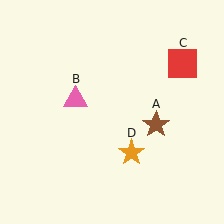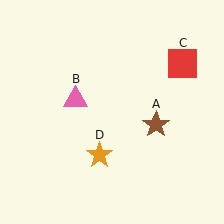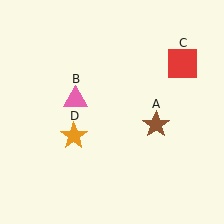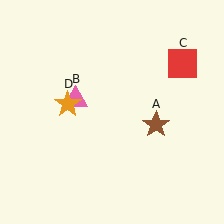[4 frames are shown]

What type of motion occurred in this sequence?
The orange star (object D) rotated clockwise around the center of the scene.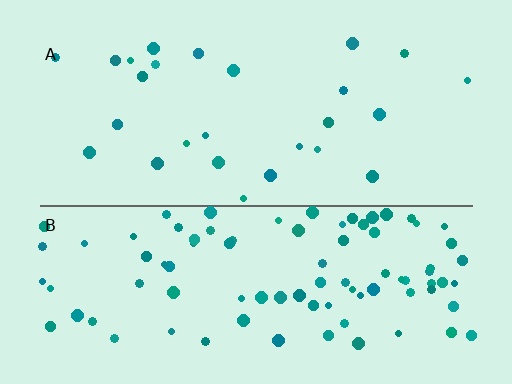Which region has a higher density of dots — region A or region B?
B (the bottom).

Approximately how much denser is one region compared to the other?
Approximately 3.4× — region B over region A.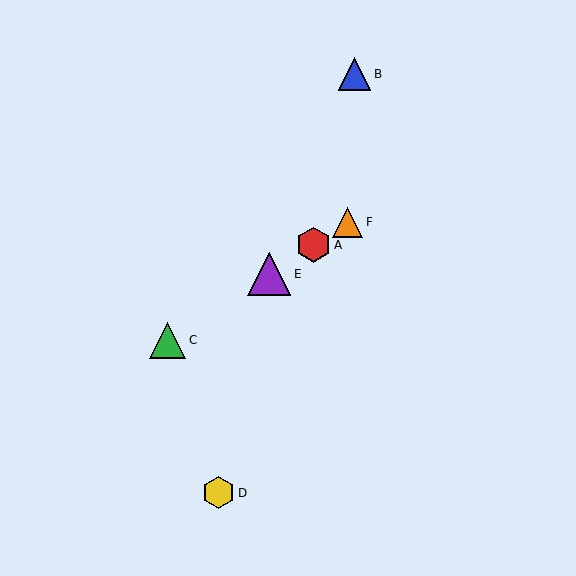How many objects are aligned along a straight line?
4 objects (A, C, E, F) are aligned along a straight line.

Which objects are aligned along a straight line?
Objects A, C, E, F are aligned along a straight line.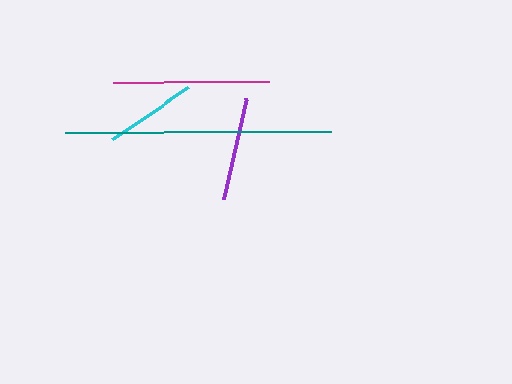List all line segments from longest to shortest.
From longest to shortest: teal, magenta, purple, cyan.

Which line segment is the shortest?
The cyan line is the shortest at approximately 92 pixels.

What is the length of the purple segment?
The purple segment is approximately 103 pixels long.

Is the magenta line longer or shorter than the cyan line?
The magenta line is longer than the cyan line.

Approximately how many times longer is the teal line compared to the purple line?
The teal line is approximately 2.6 times the length of the purple line.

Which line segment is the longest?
The teal line is the longest at approximately 267 pixels.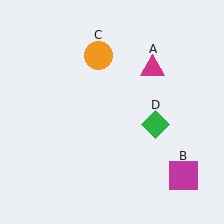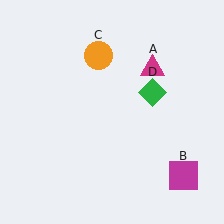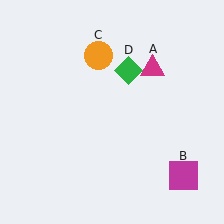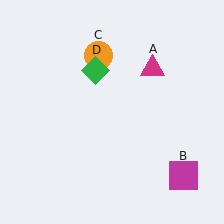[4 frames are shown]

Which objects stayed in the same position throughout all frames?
Magenta triangle (object A) and magenta square (object B) and orange circle (object C) remained stationary.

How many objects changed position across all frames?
1 object changed position: green diamond (object D).